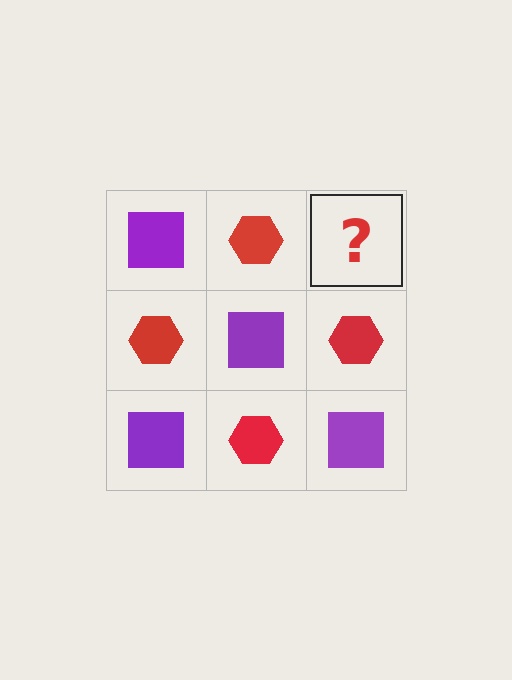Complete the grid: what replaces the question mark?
The question mark should be replaced with a purple square.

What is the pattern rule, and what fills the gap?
The rule is that it alternates purple square and red hexagon in a checkerboard pattern. The gap should be filled with a purple square.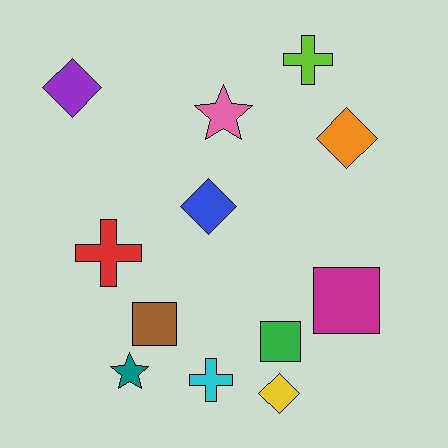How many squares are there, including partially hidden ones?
There are 3 squares.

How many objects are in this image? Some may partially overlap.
There are 12 objects.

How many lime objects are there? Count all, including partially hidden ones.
There is 1 lime object.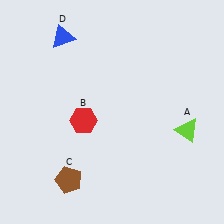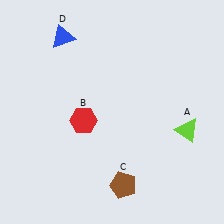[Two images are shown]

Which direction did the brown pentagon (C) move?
The brown pentagon (C) moved right.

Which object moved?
The brown pentagon (C) moved right.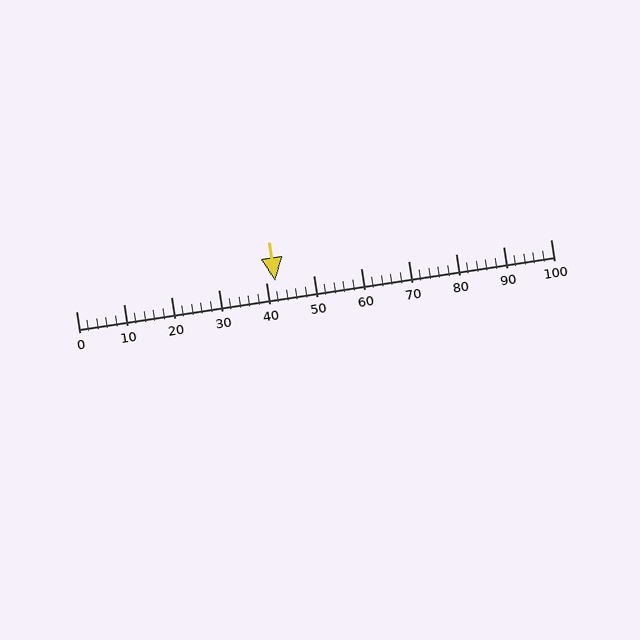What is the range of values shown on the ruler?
The ruler shows values from 0 to 100.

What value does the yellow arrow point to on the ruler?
The yellow arrow points to approximately 42.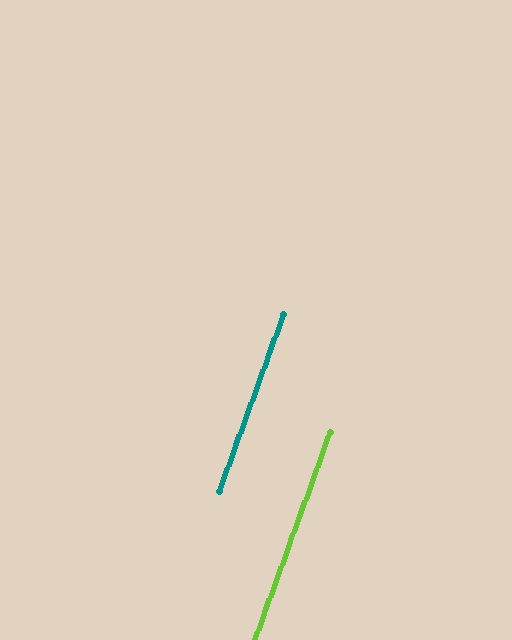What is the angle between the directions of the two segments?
Approximately 0 degrees.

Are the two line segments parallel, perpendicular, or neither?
Parallel — their directions differ by only 0.0°.